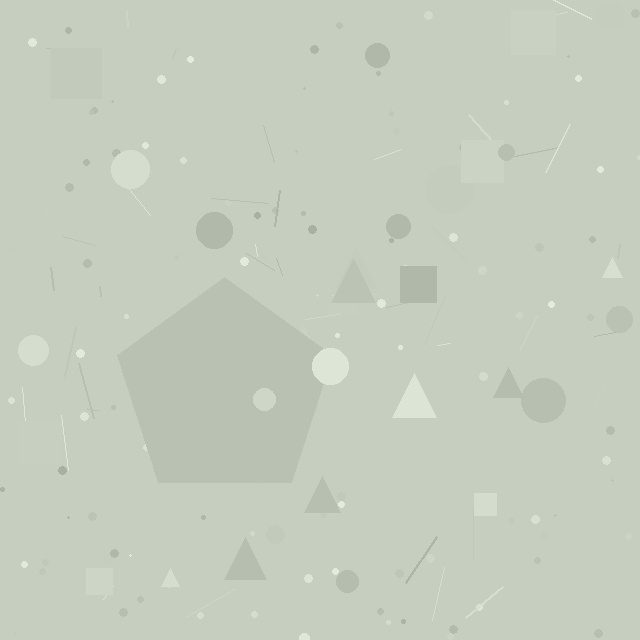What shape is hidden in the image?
A pentagon is hidden in the image.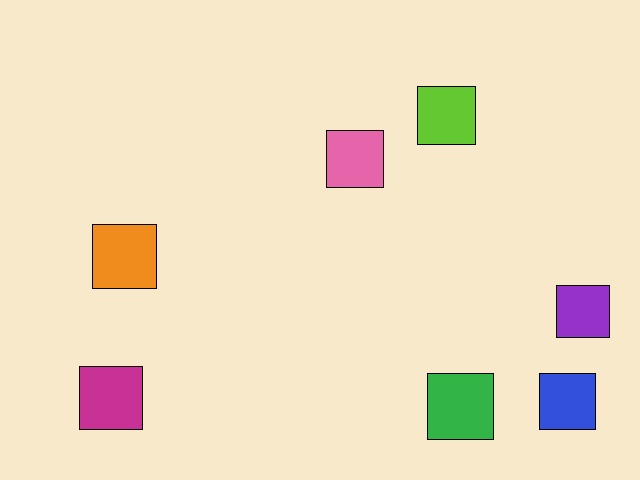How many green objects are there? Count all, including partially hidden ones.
There is 1 green object.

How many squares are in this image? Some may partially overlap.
There are 7 squares.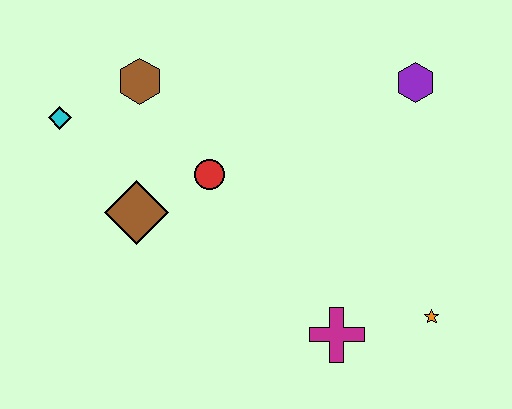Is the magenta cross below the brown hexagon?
Yes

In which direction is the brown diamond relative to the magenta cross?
The brown diamond is to the left of the magenta cross.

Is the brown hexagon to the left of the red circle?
Yes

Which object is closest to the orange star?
The magenta cross is closest to the orange star.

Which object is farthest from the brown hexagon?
The orange star is farthest from the brown hexagon.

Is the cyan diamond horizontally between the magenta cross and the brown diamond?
No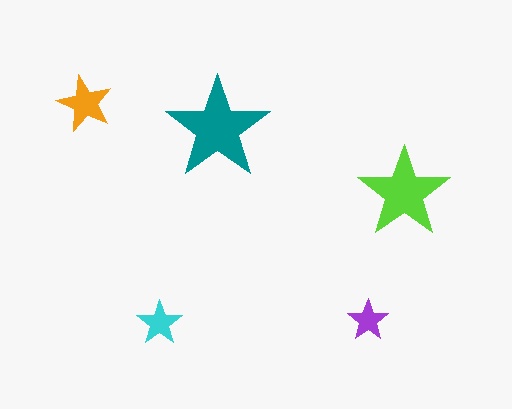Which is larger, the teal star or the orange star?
The teal one.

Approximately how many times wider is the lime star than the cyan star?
About 2 times wider.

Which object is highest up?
The orange star is topmost.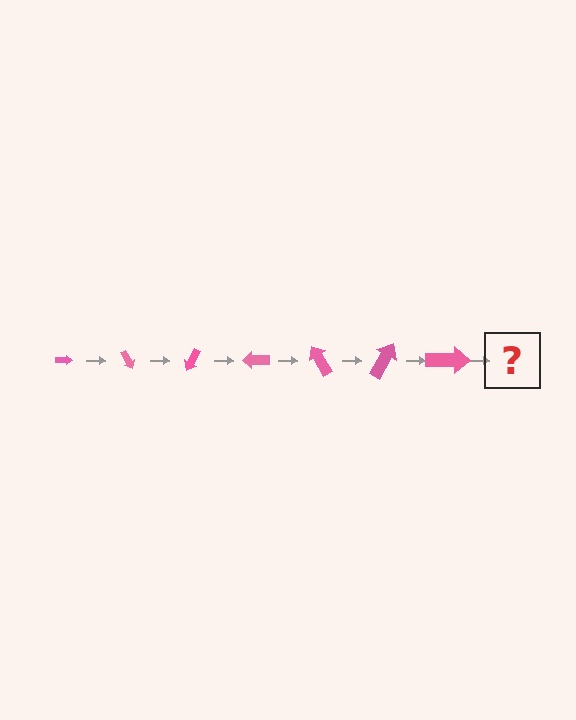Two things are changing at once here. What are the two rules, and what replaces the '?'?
The two rules are that the arrow grows larger each step and it rotates 60 degrees each step. The '?' should be an arrow, larger than the previous one and rotated 420 degrees from the start.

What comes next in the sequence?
The next element should be an arrow, larger than the previous one and rotated 420 degrees from the start.